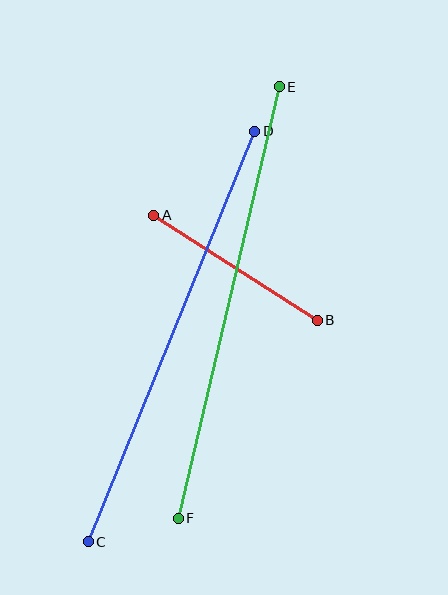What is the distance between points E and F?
The distance is approximately 443 pixels.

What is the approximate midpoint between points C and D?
The midpoint is at approximately (171, 337) pixels.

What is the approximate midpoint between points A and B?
The midpoint is at approximately (236, 268) pixels.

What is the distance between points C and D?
The distance is approximately 443 pixels.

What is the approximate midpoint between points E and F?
The midpoint is at approximately (229, 302) pixels.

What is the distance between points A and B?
The distance is approximately 194 pixels.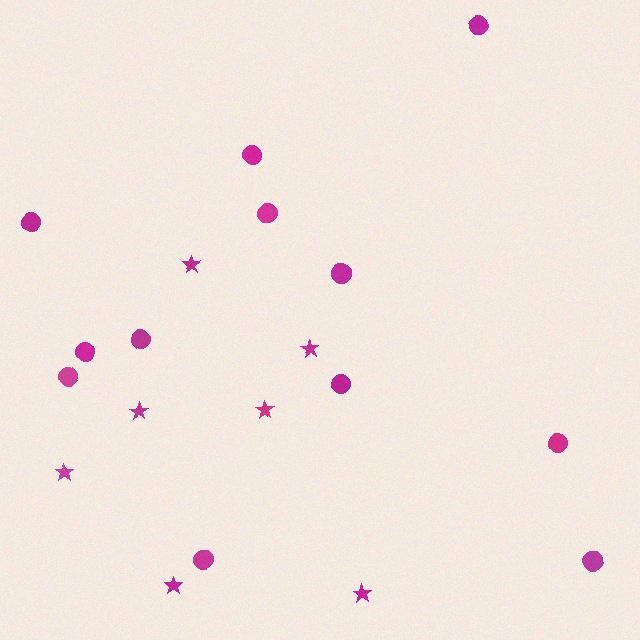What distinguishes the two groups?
There are 2 groups: one group of stars (7) and one group of circles (12).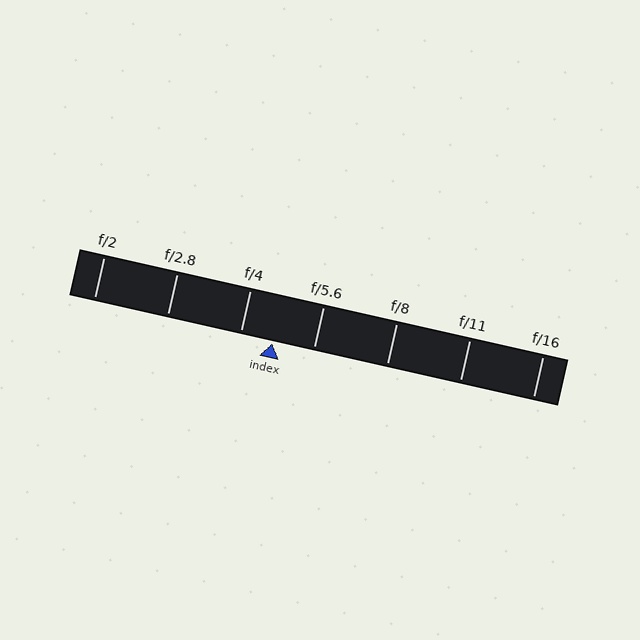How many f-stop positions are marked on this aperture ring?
There are 7 f-stop positions marked.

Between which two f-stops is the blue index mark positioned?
The index mark is between f/4 and f/5.6.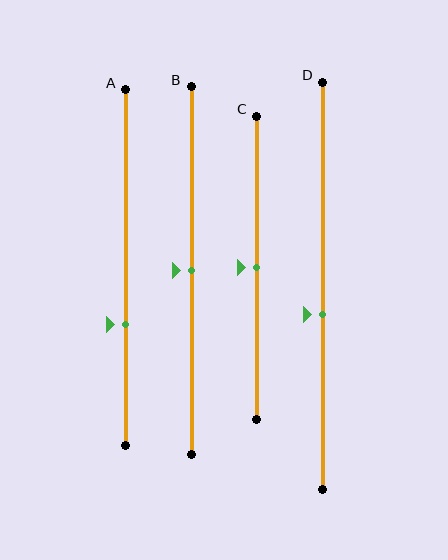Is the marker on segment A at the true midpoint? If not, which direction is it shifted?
No, the marker on segment A is shifted downward by about 16% of the segment length.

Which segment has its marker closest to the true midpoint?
Segment B has its marker closest to the true midpoint.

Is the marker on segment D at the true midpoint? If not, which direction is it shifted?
No, the marker on segment D is shifted downward by about 7% of the segment length.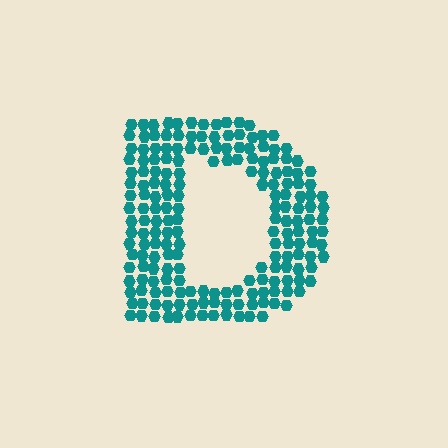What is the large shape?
The large shape is the letter D.